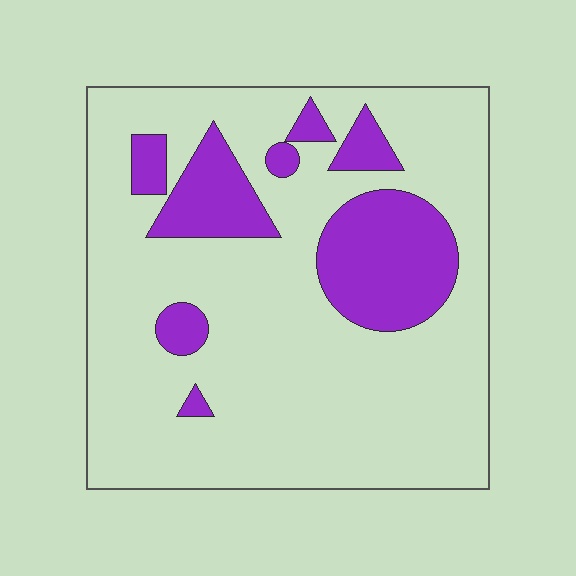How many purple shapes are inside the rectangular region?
8.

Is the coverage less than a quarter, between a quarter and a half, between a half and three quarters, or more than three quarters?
Less than a quarter.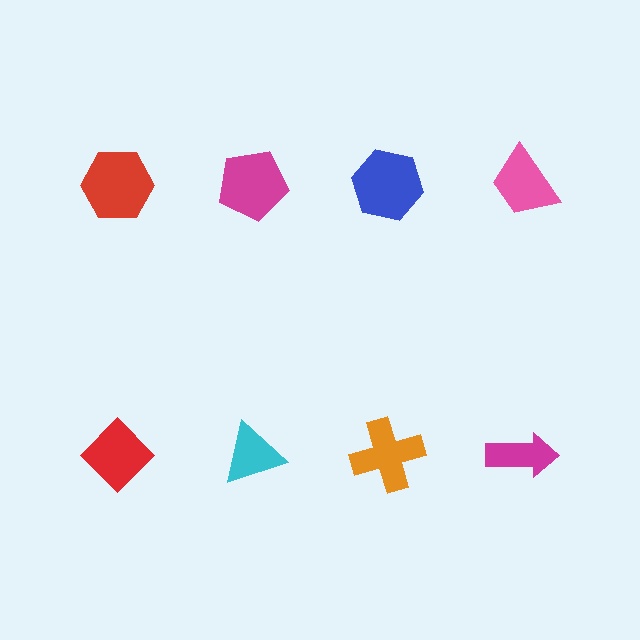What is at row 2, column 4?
A magenta arrow.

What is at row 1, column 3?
A blue hexagon.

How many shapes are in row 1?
4 shapes.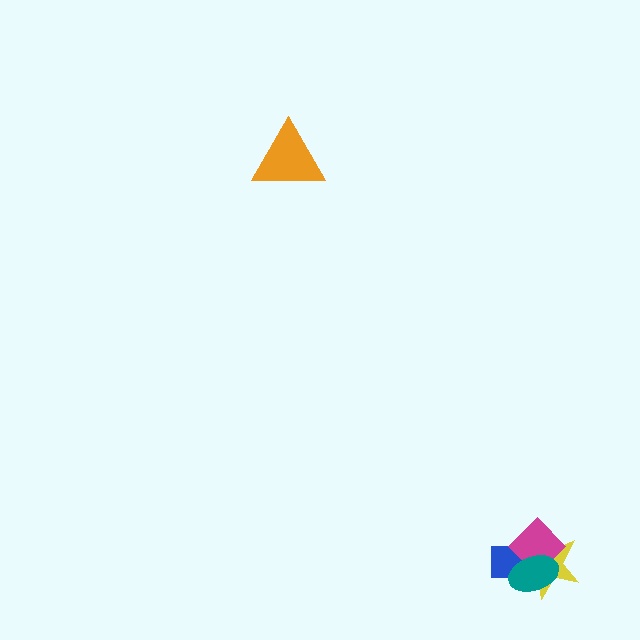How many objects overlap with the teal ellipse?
3 objects overlap with the teal ellipse.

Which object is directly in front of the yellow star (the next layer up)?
The magenta diamond is directly in front of the yellow star.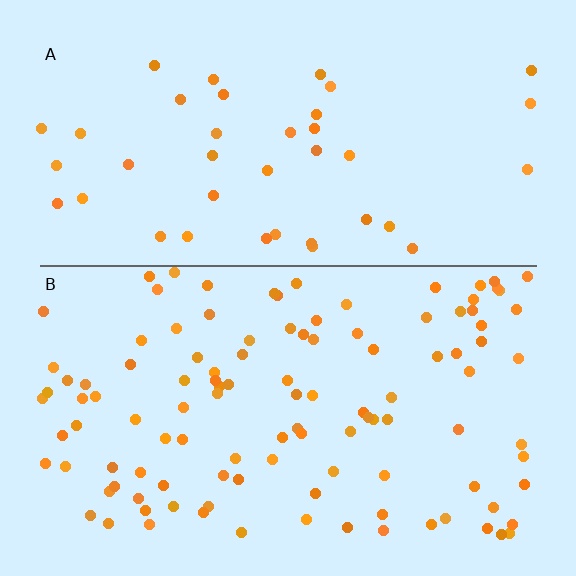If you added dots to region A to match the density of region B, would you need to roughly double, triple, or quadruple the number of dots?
Approximately triple.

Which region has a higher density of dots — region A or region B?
B (the bottom).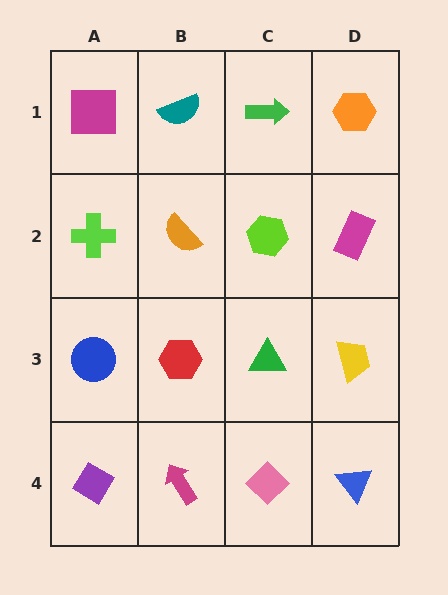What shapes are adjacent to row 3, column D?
A magenta rectangle (row 2, column D), a blue triangle (row 4, column D), a green triangle (row 3, column C).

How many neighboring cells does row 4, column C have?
3.